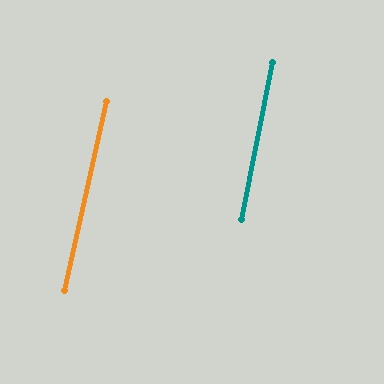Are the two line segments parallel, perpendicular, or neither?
Parallel — their directions differ by only 1.5°.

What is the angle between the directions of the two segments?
Approximately 1 degree.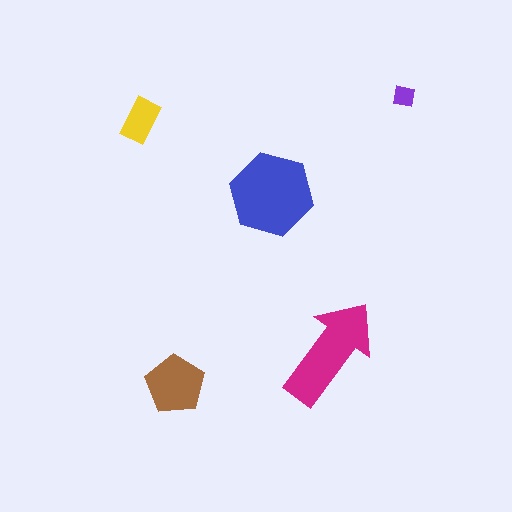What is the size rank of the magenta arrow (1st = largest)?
2nd.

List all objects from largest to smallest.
The blue hexagon, the magenta arrow, the brown pentagon, the yellow rectangle, the purple square.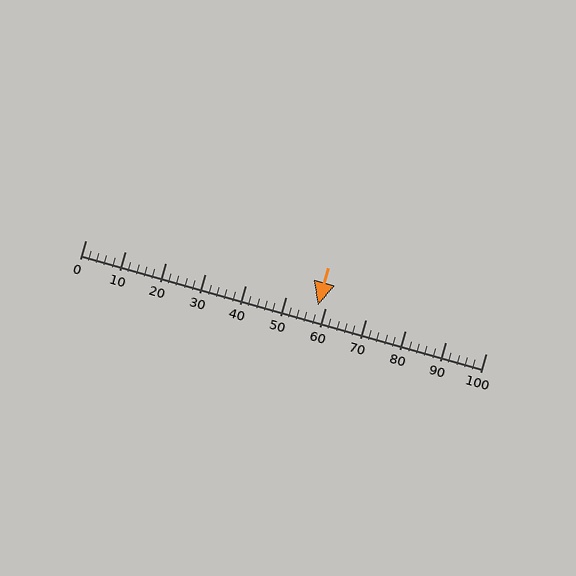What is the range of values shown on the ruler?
The ruler shows values from 0 to 100.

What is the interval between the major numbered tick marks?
The major tick marks are spaced 10 units apart.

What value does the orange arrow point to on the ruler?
The orange arrow points to approximately 58.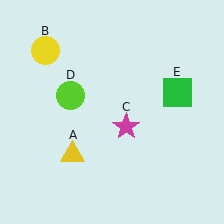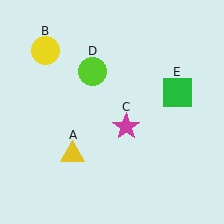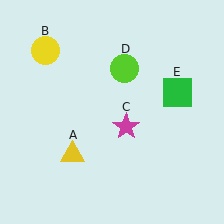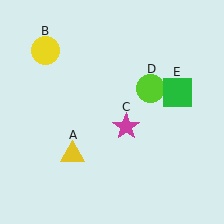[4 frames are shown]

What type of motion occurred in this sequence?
The lime circle (object D) rotated clockwise around the center of the scene.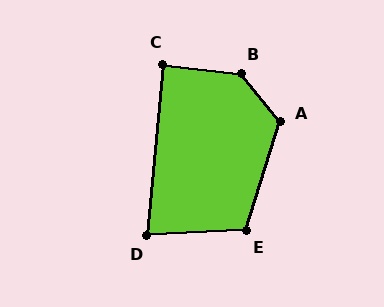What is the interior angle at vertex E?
Approximately 111 degrees (obtuse).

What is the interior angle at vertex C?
Approximately 89 degrees (approximately right).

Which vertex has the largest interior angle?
B, at approximately 136 degrees.